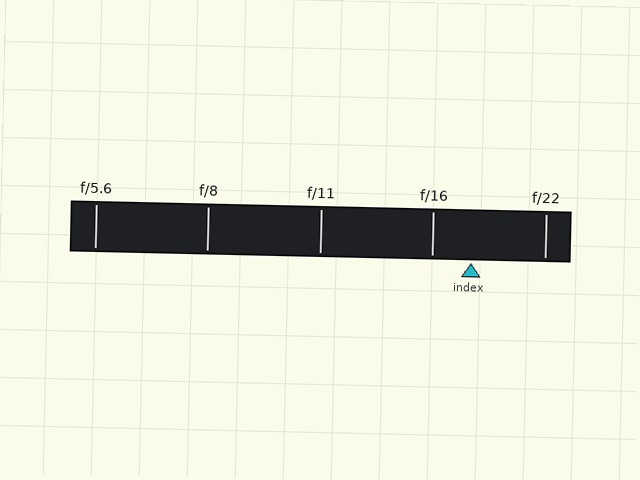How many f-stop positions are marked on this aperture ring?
There are 5 f-stop positions marked.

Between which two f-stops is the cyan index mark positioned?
The index mark is between f/16 and f/22.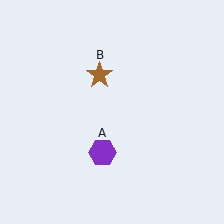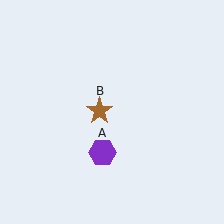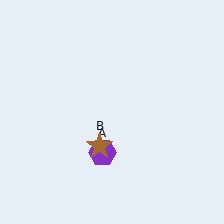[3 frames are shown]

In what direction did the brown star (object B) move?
The brown star (object B) moved down.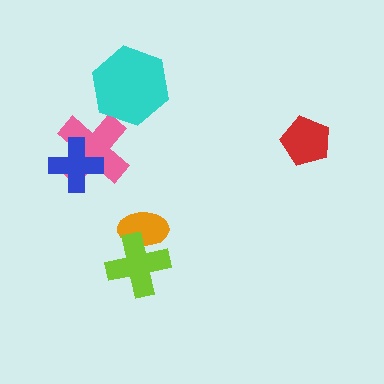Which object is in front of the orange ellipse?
The lime cross is in front of the orange ellipse.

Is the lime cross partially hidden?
No, no other shape covers it.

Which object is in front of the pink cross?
The blue cross is in front of the pink cross.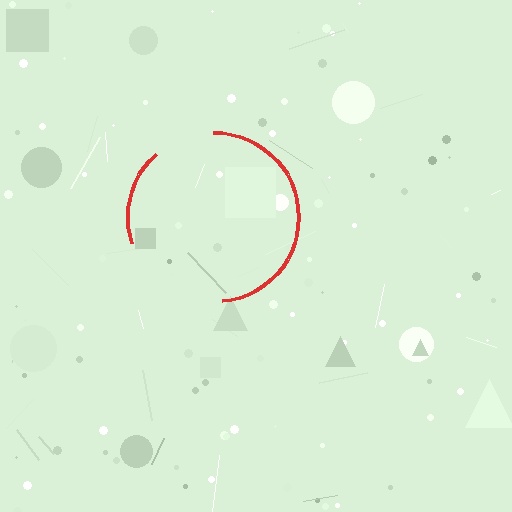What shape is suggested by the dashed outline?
The dashed outline suggests a circle.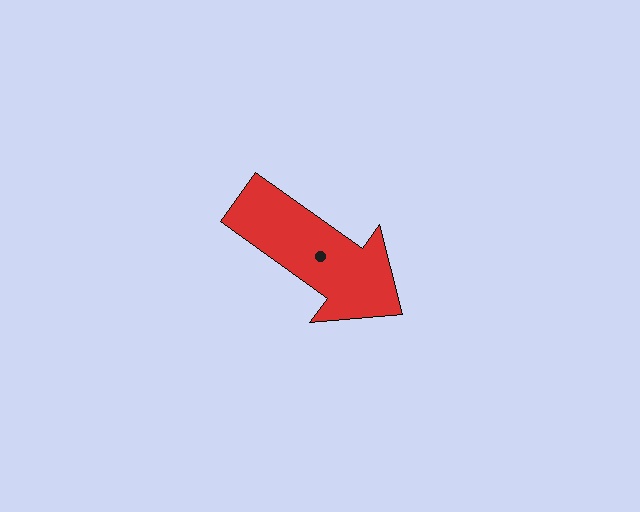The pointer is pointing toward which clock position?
Roughly 4 o'clock.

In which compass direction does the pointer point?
Southeast.